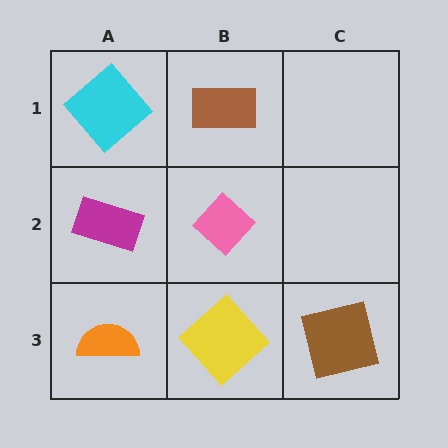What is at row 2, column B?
A pink diamond.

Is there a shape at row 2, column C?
No, that cell is empty.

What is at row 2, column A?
A magenta rectangle.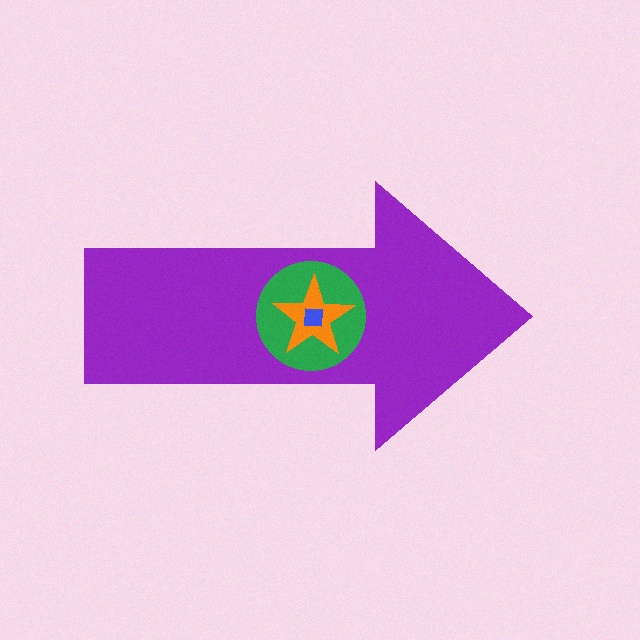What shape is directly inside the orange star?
The blue square.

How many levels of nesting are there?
4.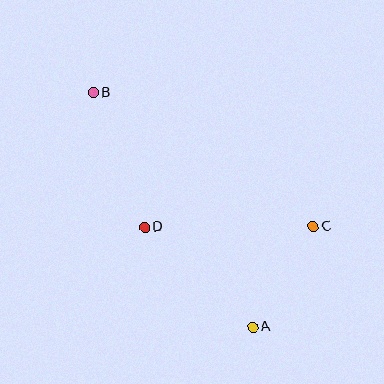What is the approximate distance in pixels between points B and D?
The distance between B and D is approximately 144 pixels.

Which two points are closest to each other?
Points A and C are closest to each other.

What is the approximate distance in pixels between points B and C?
The distance between B and C is approximately 257 pixels.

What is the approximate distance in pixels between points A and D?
The distance between A and D is approximately 147 pixels.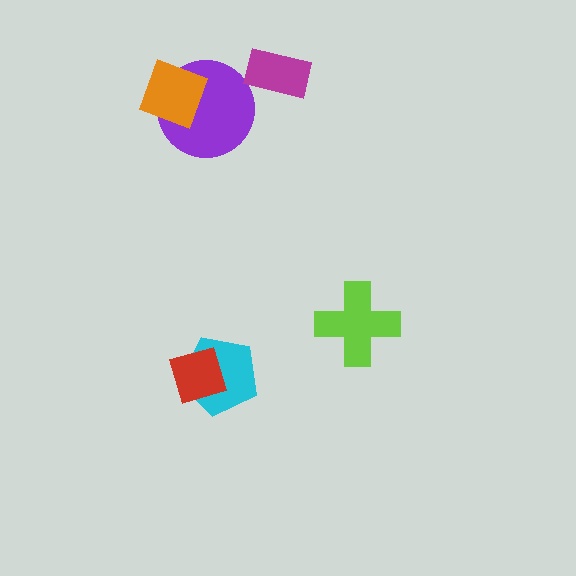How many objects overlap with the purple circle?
1 object overlaps with the purple circle.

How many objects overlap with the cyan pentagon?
1 object overlaps with the cyan pentagon.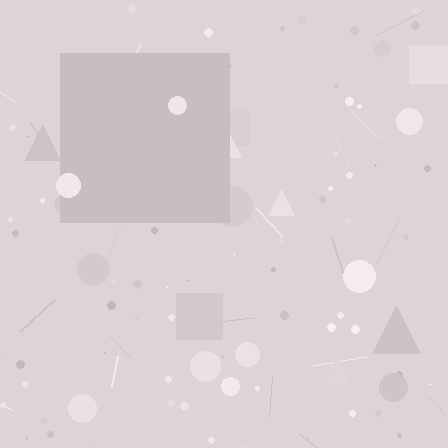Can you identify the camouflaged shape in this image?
The camouflaged shape is a square.